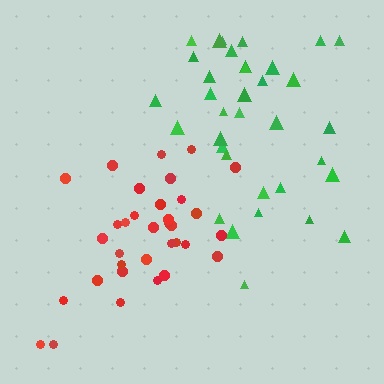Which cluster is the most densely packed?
Red.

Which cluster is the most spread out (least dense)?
Green.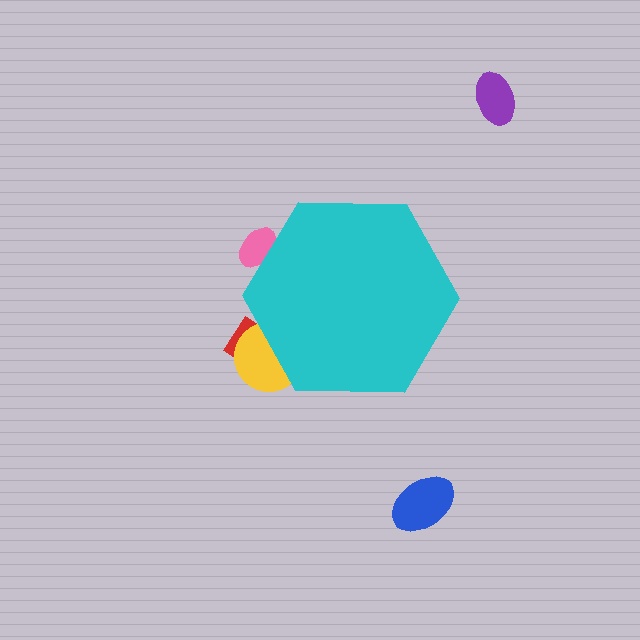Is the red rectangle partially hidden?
Yes, the red rectangle is partially hidden behind the cyan hexagon.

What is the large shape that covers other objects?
A cyan hexagon.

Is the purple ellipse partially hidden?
No, the purple ellipse is fully visible.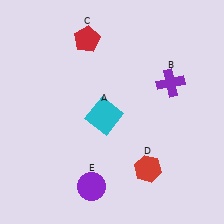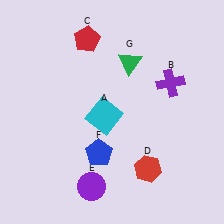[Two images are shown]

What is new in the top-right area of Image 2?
A green triangle (G) was added in the top-right area of Image 2.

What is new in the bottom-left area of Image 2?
A blue pentagon (F) was added in the bottom-left area of Image 2.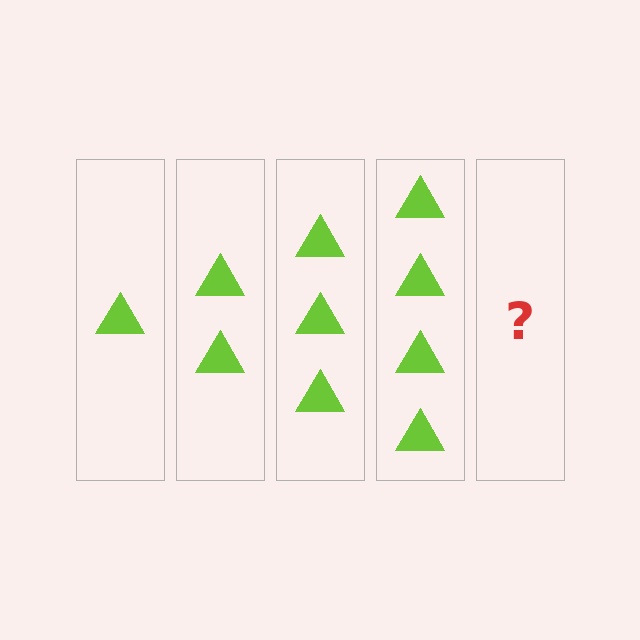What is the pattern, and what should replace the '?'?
The pattern is that each step adds one more triangle. The '?' should be 5 triangles.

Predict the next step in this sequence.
The next step is 5 triangles.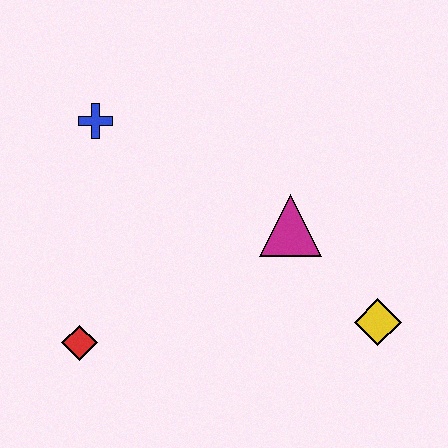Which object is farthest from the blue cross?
The yellow diamond is farthest from the blue cross.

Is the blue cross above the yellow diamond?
Yes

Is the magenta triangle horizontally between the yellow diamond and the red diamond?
Yes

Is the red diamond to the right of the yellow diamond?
No